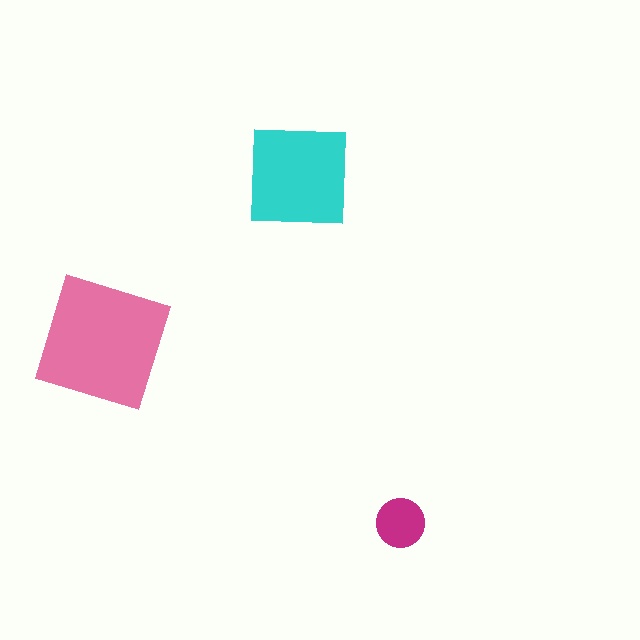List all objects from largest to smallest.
The pink square, the cyan square, the magenta circle.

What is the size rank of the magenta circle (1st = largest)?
3rd.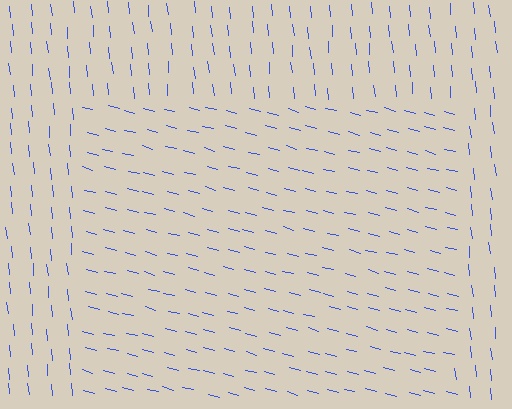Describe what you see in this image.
The image is filled with small blue line segments. A rectangle region in the image has lines oriented differently from the surrounding lines, creating a visible texture boundary.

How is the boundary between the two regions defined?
The boundary is defined purely by a change in line orientation (approximately 69 degrees difference). All lines are the same color and thickness.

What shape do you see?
I see a rectangle.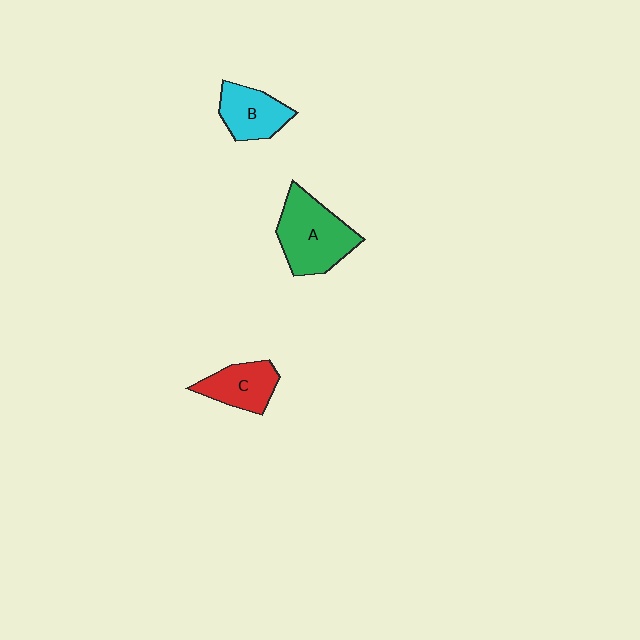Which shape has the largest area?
Shape A (green).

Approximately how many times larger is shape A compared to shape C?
Approximately 1.6 times.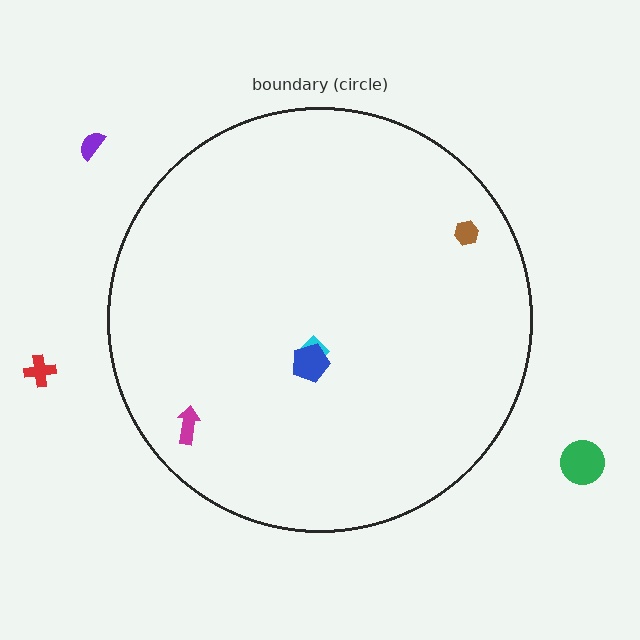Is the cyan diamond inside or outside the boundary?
Inside.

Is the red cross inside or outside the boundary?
Outside.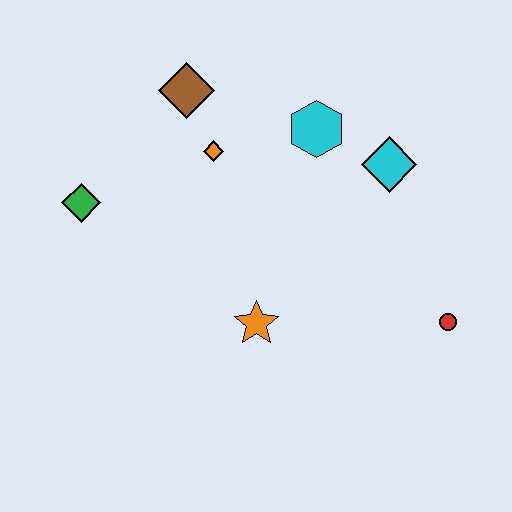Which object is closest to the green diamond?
The orange diamond is closest to the green diamond.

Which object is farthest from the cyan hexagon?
The green diamond is farthest from the cyan hexagon.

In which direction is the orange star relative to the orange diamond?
The orange star is below the orange diamond.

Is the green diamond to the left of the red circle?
Yes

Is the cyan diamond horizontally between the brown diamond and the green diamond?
No